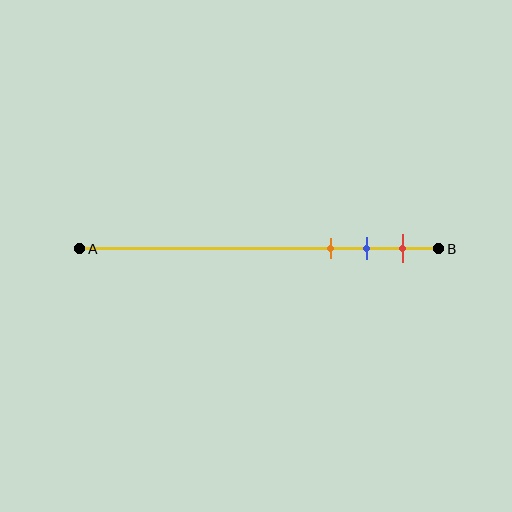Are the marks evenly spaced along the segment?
Yes, the marks are approximately evenly spaced.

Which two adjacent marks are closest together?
The blue and red marks are the closest adjacent pair.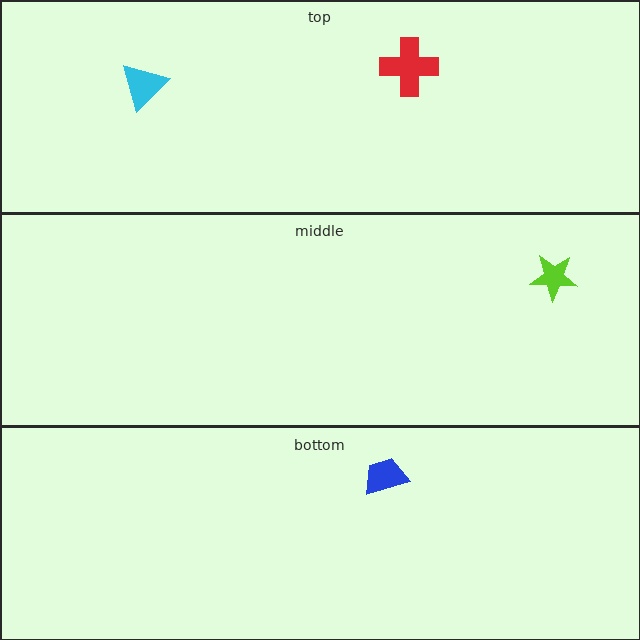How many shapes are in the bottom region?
1.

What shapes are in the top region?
The red cross, the cyan triangle.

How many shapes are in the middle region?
1.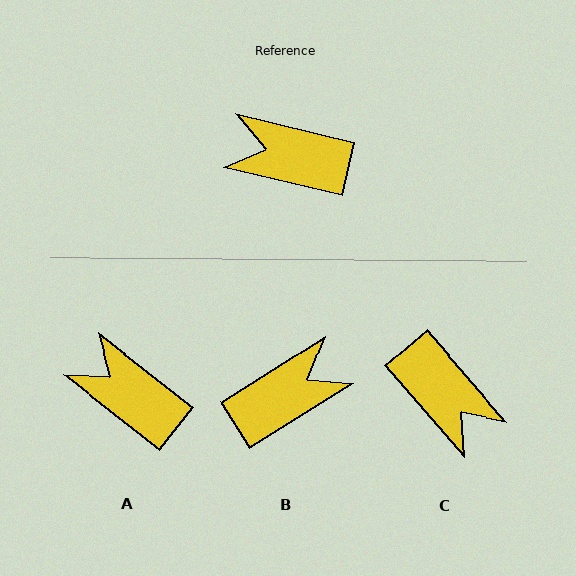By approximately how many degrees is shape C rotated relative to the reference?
Approximately 144 degrees counter-clockwise.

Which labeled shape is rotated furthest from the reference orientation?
C, about 144 degrees away.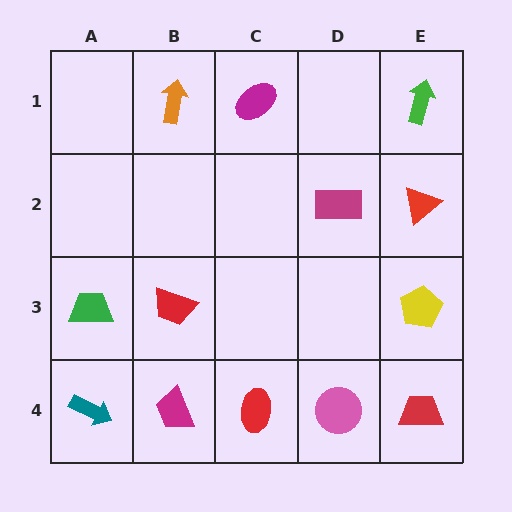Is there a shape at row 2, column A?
No, that cell is empty.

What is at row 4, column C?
A red ellipse.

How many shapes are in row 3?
3 shapes.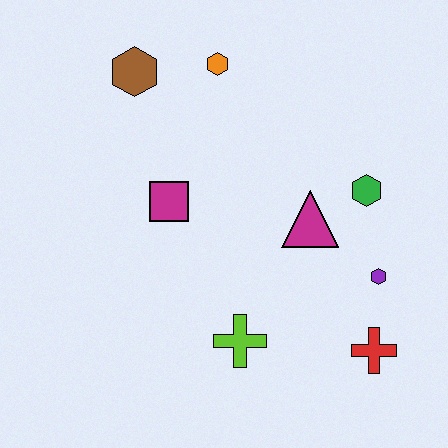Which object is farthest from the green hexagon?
The brown hexagon is farthest from the green hexagon.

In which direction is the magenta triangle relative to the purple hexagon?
The magenta triangle is to the left of the purple hexagon.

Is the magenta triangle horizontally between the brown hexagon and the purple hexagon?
Yes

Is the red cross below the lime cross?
Yes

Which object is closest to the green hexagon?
The magenta triangle is closest to the green hexagon.